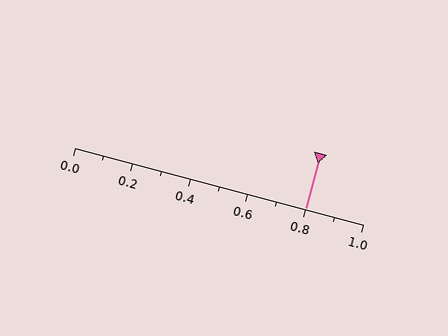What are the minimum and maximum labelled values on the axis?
The axis runs from 0.0 to 1.0.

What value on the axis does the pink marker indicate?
The marker indicates approximately 0.8.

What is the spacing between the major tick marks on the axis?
The major ticks are spaced 0.2 apart.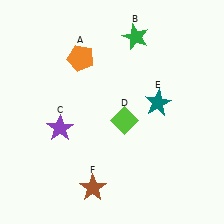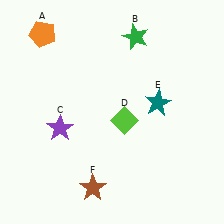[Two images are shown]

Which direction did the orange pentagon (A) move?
The orange pentagon (A) moved left.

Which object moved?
The orange pentagon (A) moved left.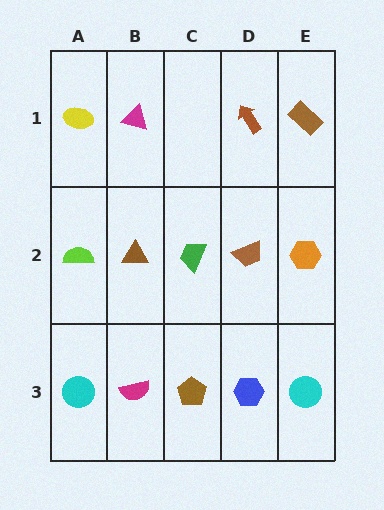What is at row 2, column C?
A green trapezoid.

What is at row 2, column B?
A brown triangle.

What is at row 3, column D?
A blue hexagon.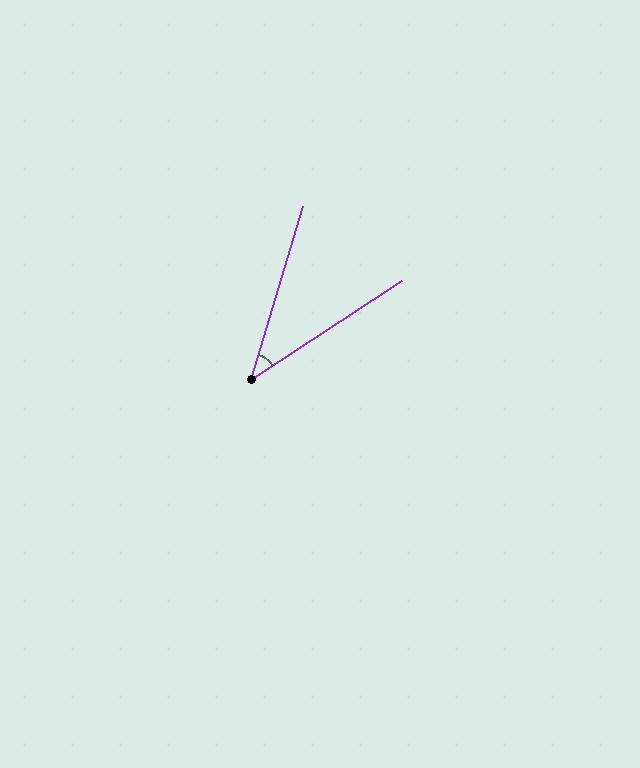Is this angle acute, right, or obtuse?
It is acute.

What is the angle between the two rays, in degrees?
Approximately 40 degrees.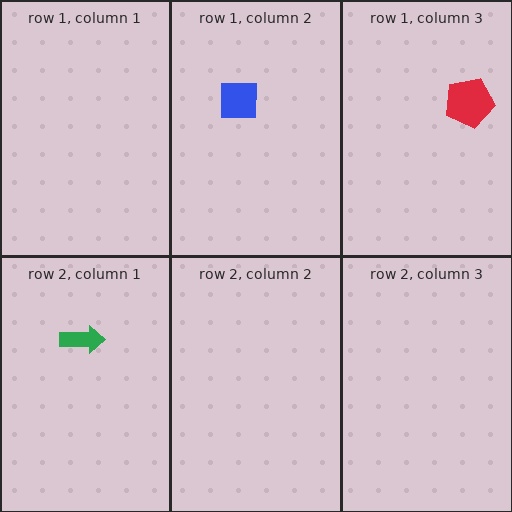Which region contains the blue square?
The row 1, column 2 region.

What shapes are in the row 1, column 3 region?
The red pentagon.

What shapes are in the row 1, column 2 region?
The blue square.